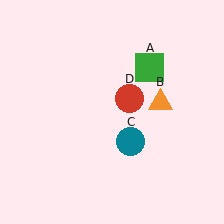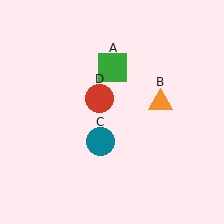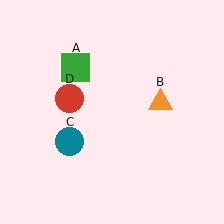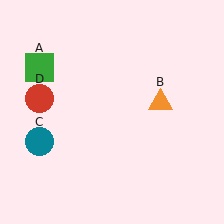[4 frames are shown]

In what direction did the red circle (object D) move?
The red circle (object D) moved left.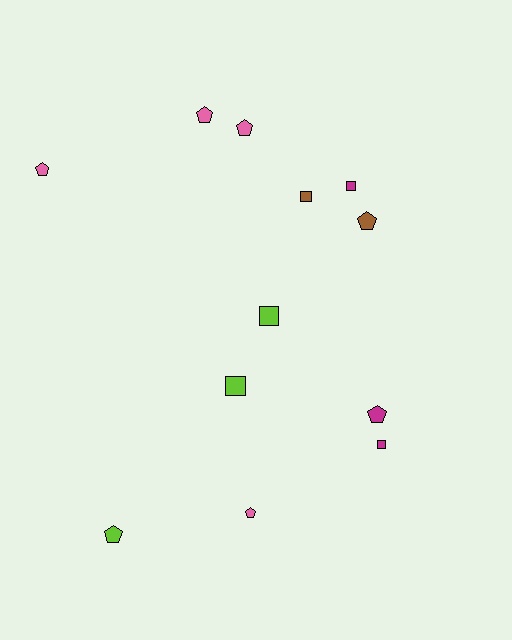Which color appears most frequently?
Pink, with 4 objects.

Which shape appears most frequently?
Pentagon, with 7 objects.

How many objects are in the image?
There are 12 objects.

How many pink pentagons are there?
There are 4 pink pentagons.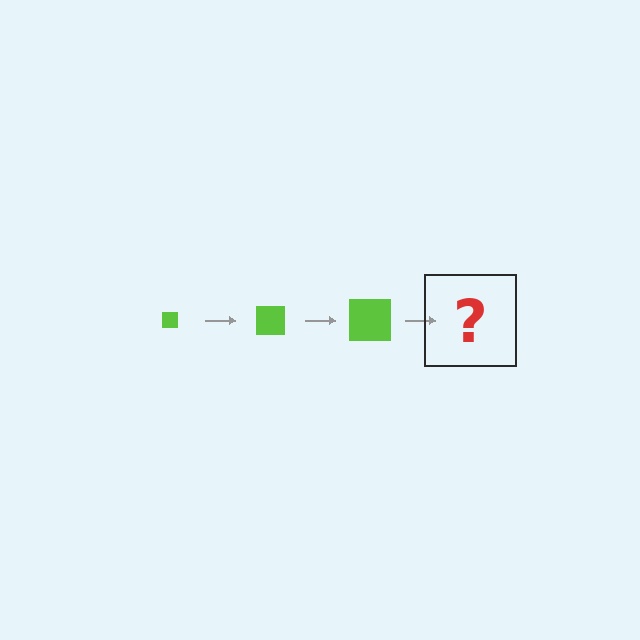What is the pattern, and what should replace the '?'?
The pattern is that the square gets progressively larger each step. The '?' should be a lime square, larger than the previous one.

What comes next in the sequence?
The next element should be a lime square, larger than the previous one.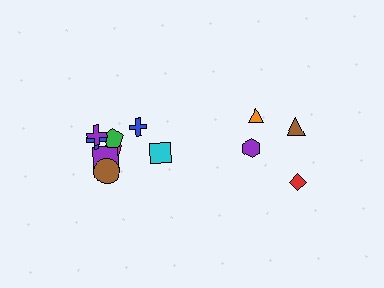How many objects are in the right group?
There are 4 objects.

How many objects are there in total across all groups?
There are 12 objects.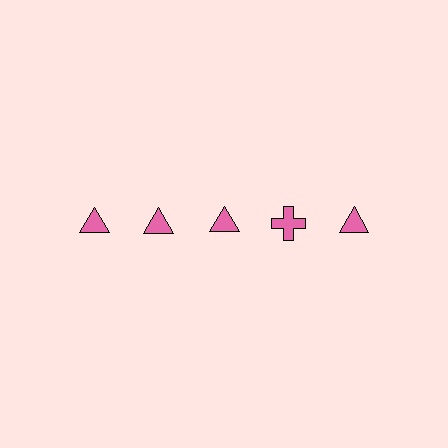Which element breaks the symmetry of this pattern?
The pink cross in the top row, second from right column breaks the symmetry. All other shapes are pink triangles.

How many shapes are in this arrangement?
There are 5 shapes arranged in a grid pattern.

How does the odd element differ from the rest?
It has a different shape: cross instead of triangle.